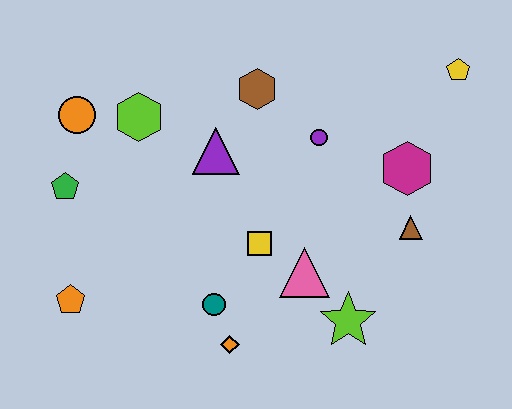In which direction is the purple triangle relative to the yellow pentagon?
The purple triangle is to the left of the yellow pentagon.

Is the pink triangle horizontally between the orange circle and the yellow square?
No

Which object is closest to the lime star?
The pink triangle is closest to the lime star.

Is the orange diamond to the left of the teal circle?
No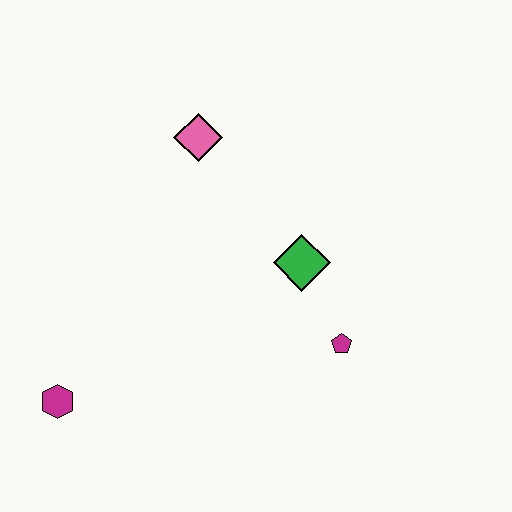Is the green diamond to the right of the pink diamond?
Yes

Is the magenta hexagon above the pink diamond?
No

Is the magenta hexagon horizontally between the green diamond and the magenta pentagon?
No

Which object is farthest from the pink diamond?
The magenta hexagon is farthest from the pink diamond.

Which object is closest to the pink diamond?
The green diamond is closest to the pink diamond.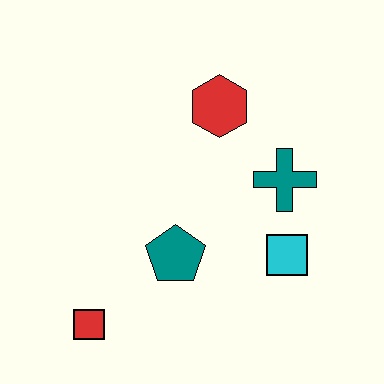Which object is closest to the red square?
The teal pentagon is closest to the red square.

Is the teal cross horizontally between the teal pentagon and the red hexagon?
No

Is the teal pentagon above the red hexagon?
No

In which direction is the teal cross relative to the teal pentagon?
The teal cross is to the right of the teal pentagon.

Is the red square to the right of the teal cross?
No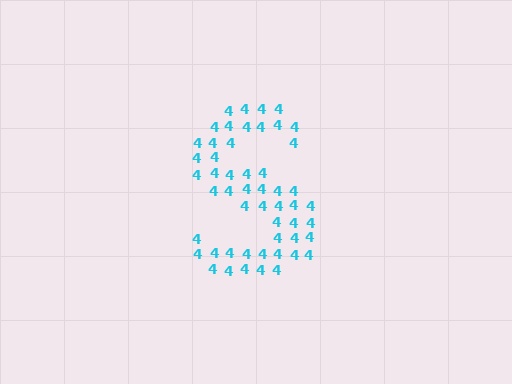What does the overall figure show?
The overall figure shows the letter S.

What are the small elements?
The small elements are digit 4's.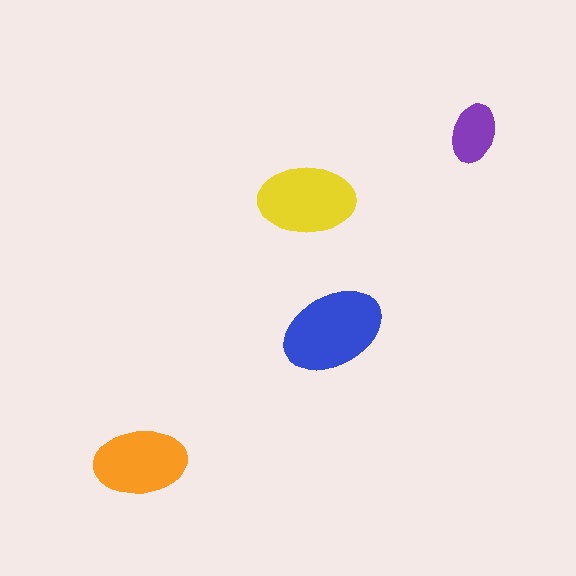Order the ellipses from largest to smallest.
the blue one, the yellow one, the orange one, the purple one.